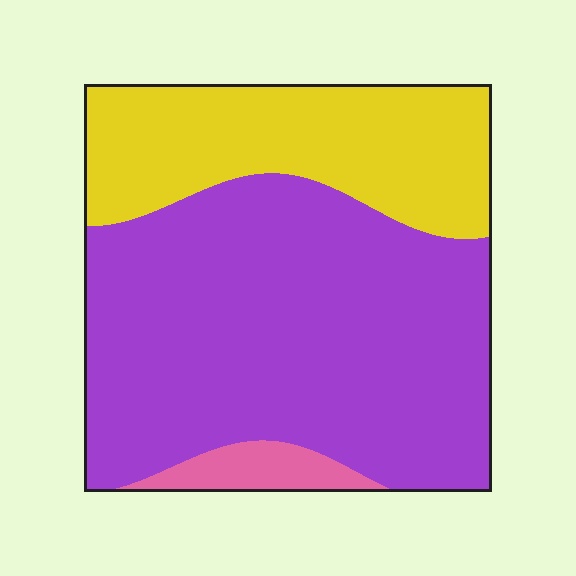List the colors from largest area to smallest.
From largest to smallest: purple, yellow, pink.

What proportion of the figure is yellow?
Yellow covers 30% of the figure.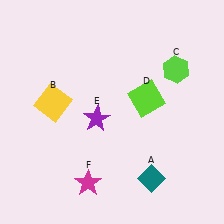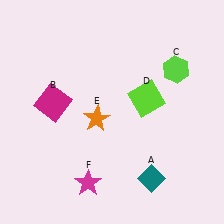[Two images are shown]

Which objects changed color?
B changed from yellow to magenta. E changed from purple to orange.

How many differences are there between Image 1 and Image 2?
There are 2 differences between the two images.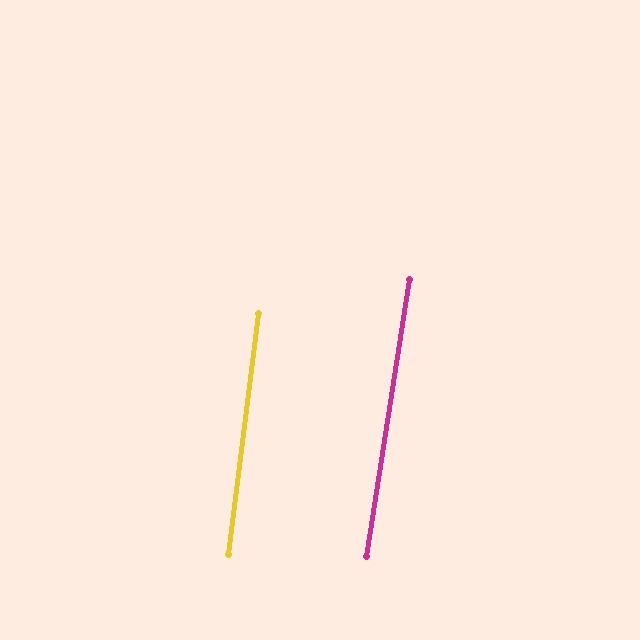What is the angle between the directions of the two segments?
Approximately 2 degrees.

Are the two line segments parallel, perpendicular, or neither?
Parallel — their directions differ by only 1.7°.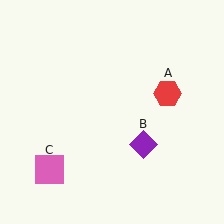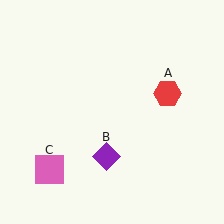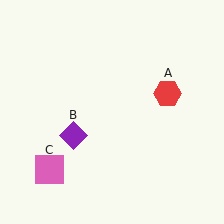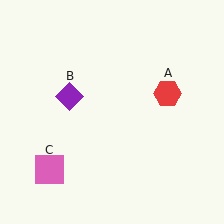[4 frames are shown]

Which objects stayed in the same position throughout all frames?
Red hexagon (object A) and pink square (object C) remained stationary.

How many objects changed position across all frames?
1 object changed position: purple diamond (object B).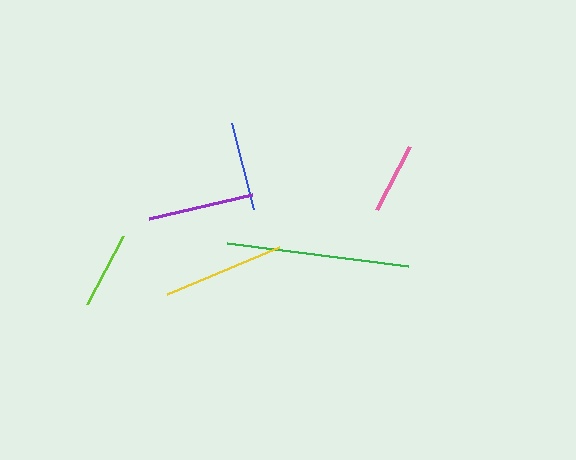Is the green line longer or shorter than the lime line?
The green line is longer than the lime line.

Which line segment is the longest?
The green line is the longest at approximately 182 pixels.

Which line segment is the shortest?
The pink line is the shortest at approximately 71 pixels.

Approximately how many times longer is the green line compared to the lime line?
The green line is approximately 2.4 times the length of the lime line.